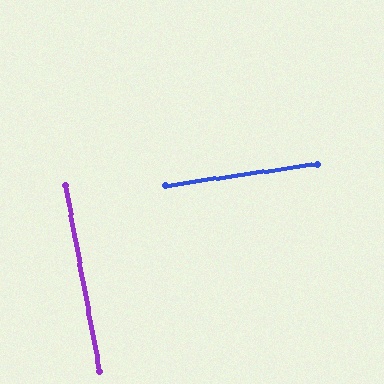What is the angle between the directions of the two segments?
Approximately 88 degrees.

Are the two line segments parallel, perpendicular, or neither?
Perpendicular — they meet at approximately 88°.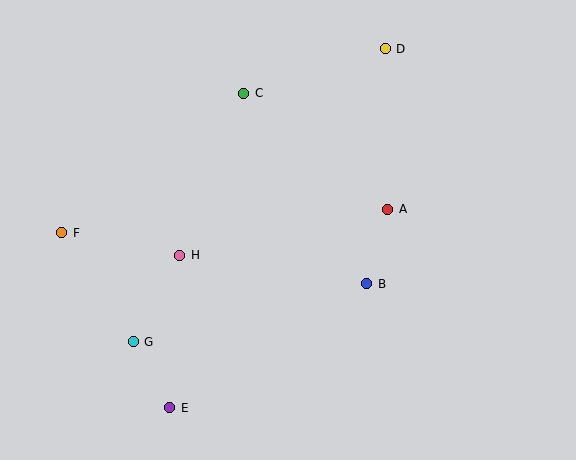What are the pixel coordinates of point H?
Point H is at (180, 255).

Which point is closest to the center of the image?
Point B at (367, 284) is closest to the center.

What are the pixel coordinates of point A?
Point A is at (388, 209).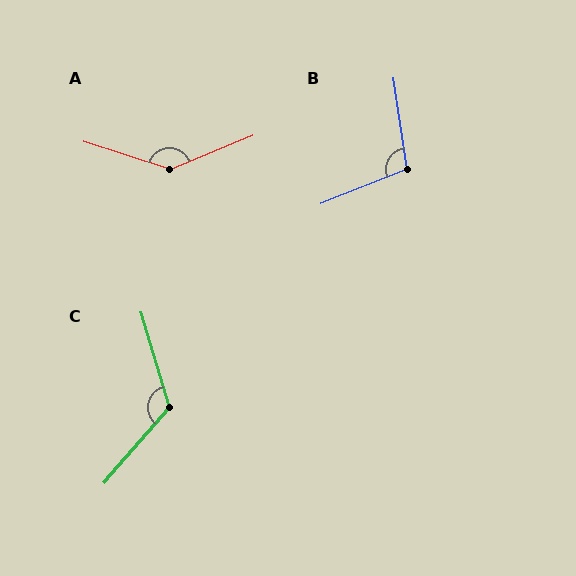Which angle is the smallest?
B, at approximately 103 degrees.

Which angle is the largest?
A, at approximately 140 degrees.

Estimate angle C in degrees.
Approximately 122 degrees.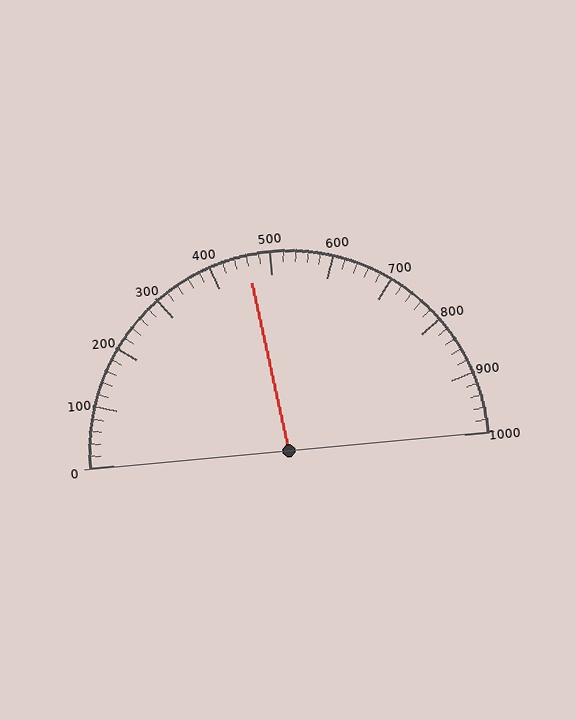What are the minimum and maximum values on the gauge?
The gauge ranges from 0 to 1000.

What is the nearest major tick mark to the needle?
The nearest major tick mark is 500.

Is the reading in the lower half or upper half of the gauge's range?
The reading is in the lower half of the range (0 to 1000).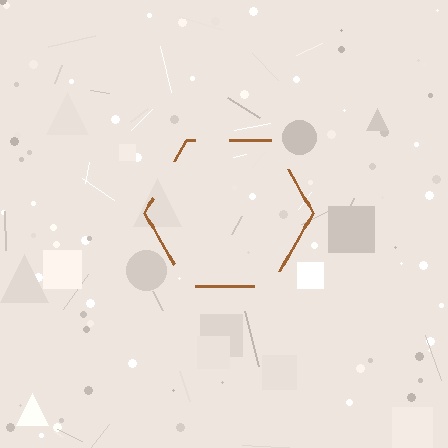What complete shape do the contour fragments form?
The contour fragments form a hexagon.